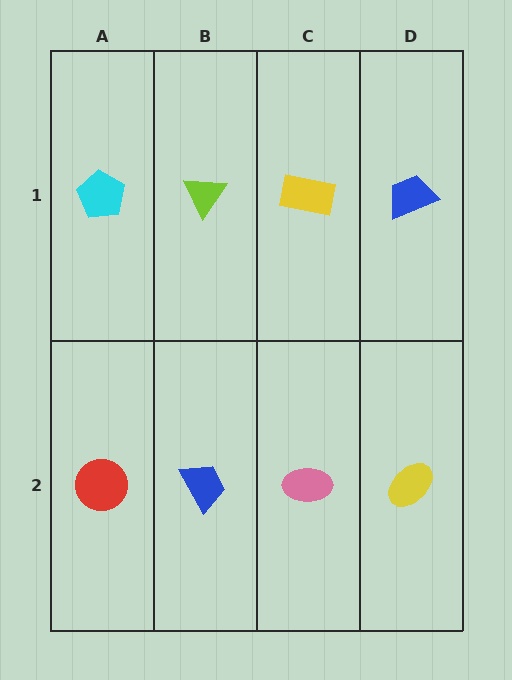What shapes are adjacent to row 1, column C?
A pink ellipse (row 2, column C), a lime triangle (row 1, column B), a blue trapezoid (row 1, column D).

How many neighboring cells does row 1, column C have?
3.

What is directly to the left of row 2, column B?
A red circle.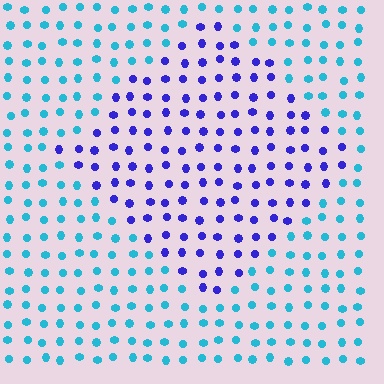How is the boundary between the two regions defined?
The boundary is defined purely by a slight shift in hue (about 56 degrees). Spacing, size, and orientation are identical on both sides.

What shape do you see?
I see a diamond.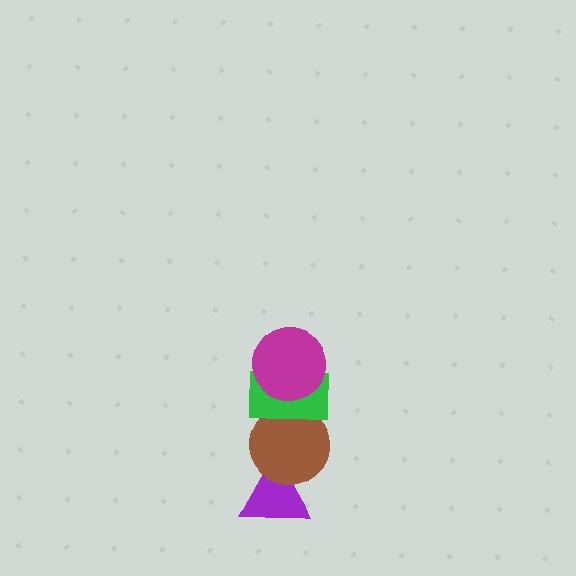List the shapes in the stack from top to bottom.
From top to bottom: the magenta circle, the green rectangle, the brown circle, the purple triangle.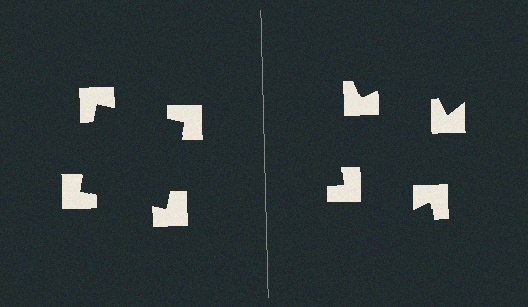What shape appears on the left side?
An illusory square.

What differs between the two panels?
The notched squares are positioned identically on both sides; only the wedge orientations differ. On the left they align to a square; on the right they are misaligned.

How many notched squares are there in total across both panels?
8 — 4 on each side.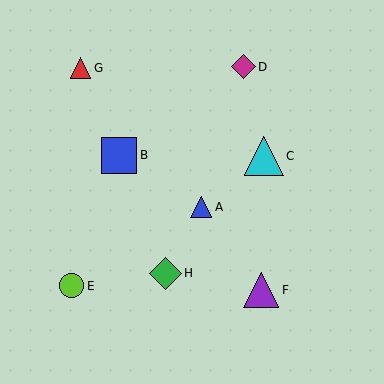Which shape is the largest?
The cyan triangle (labeled C) is the largest.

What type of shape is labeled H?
Shape H is a green diamond.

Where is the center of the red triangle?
The center of the red triangle is at (81, 68).